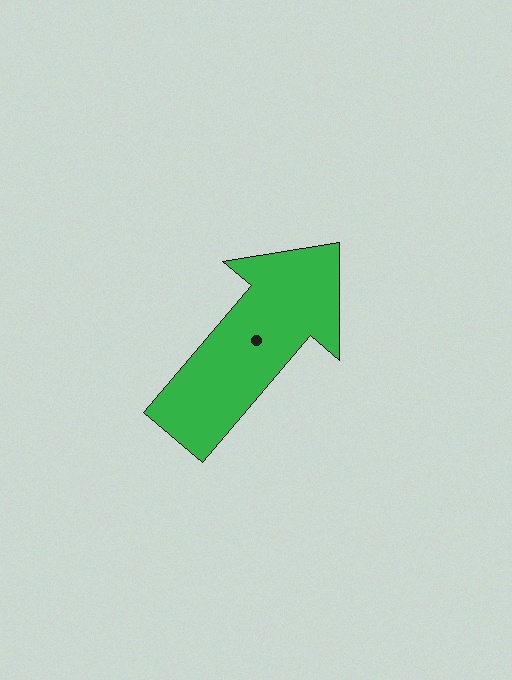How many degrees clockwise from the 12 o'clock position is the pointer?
Approximately 41 degrees.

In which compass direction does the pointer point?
Northeast.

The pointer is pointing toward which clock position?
Roughly 1 o'clock.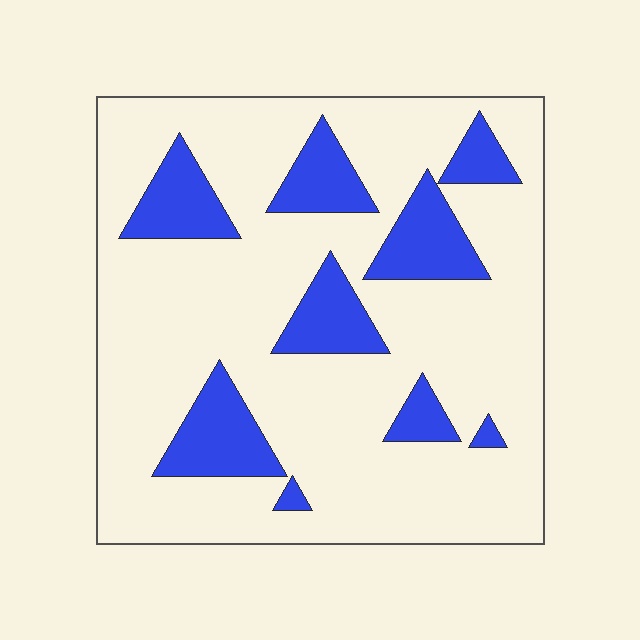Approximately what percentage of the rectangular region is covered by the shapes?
Approximately 20%.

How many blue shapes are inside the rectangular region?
9.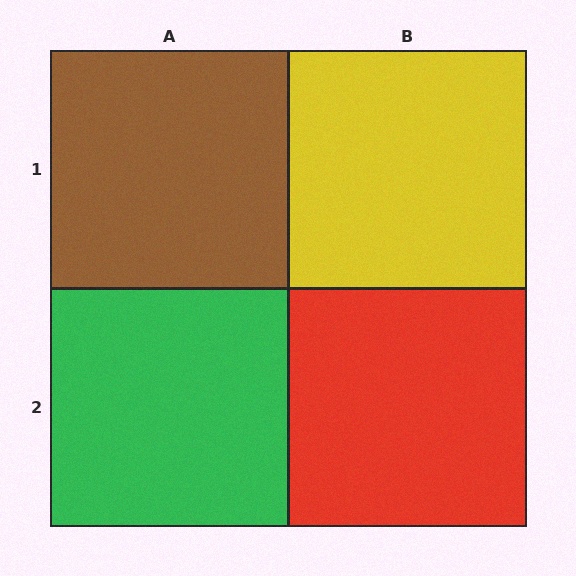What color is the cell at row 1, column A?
Brown.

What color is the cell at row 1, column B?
Yellow.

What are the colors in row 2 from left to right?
Green, red.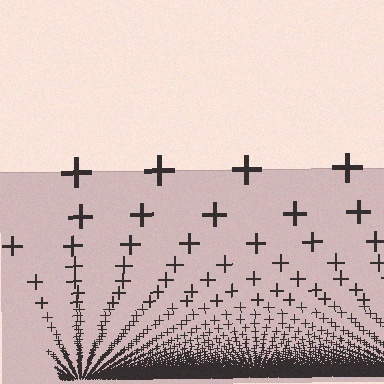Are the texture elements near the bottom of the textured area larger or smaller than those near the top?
Smaller. The gradient is inverted — elements near the bottom are smaller and denser.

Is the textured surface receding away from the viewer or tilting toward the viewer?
The surface appears to tilt toward the viewer. Texture elements get larger and sparser toward the top.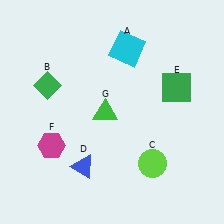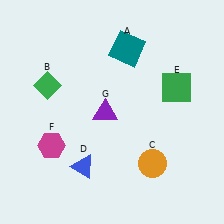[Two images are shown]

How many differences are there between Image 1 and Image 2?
There are 3 differences between the two images.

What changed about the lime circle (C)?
In Image 1, C is lime. In Image 2, it changed to orange.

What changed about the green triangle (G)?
In Image 1, G is green. In Image 2, it changed to purple.